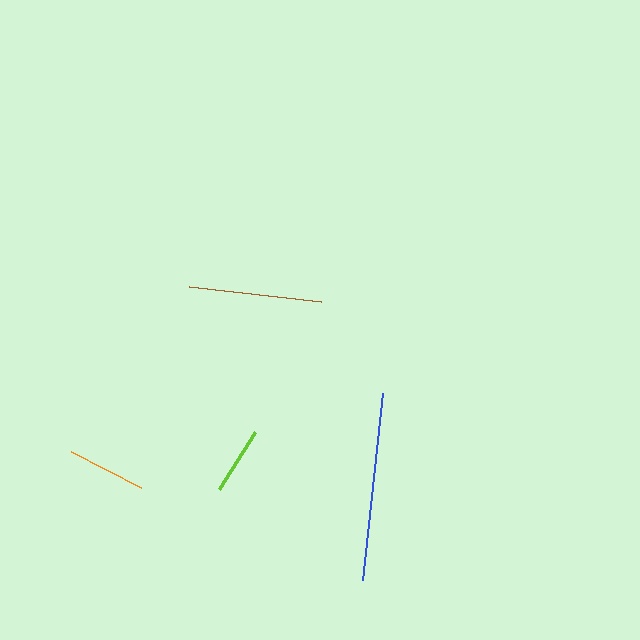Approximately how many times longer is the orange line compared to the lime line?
The orange line is approximately 1.2 times the length of the lime line.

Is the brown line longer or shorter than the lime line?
The brown line is longer than the lime line.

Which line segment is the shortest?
The lime line is the shortest at approximately 67 pixels.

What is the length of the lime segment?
The lime segment is approximately 67 pixels long.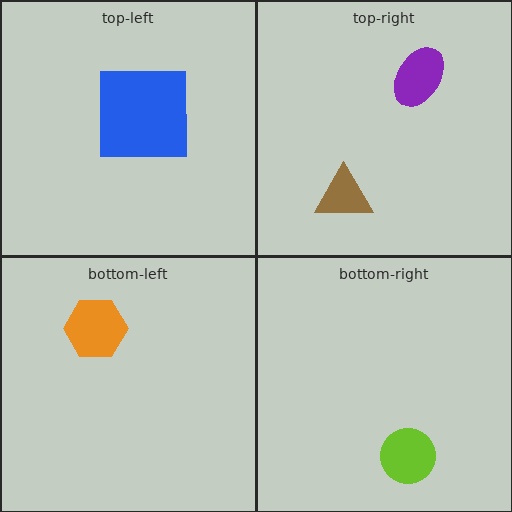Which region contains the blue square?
The top-left region.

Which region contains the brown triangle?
The top-right region.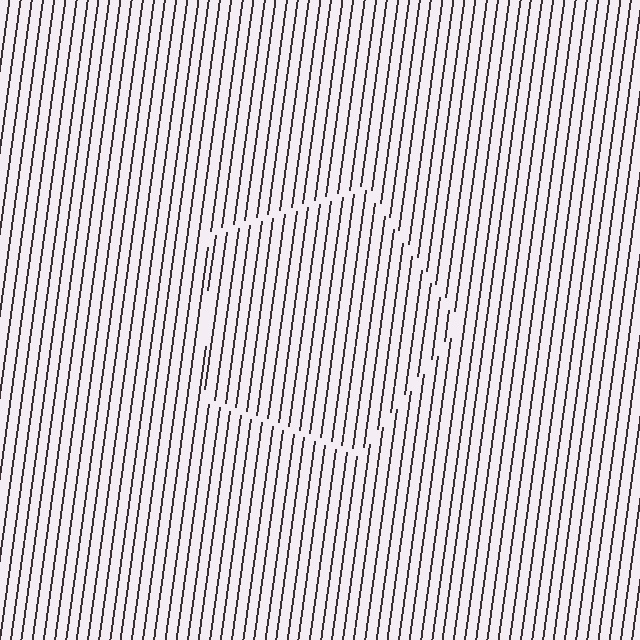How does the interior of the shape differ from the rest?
The interior of the shape contains the same grating, shifted by half a period — the contour is defined by the phase discontinuity where line-ends from the inner and outer gratings abut.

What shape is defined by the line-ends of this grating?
An illusory pentagon. The interior of the shape contains the same grating, shifted by half a period — the contour is defined by the phase discontinuity where line-ends from the inner and outer gratings abut.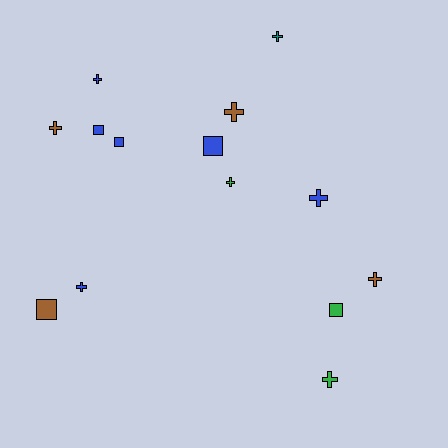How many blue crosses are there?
There are 3 blue crosses.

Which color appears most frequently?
Blue, with 6 objects.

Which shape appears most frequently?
Cross, with 9 objects.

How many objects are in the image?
There are 14 objects.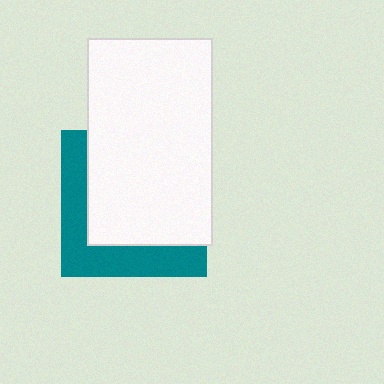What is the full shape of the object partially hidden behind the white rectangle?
The partially hidden object is a teal square.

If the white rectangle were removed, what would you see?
You would see the complete teal square.